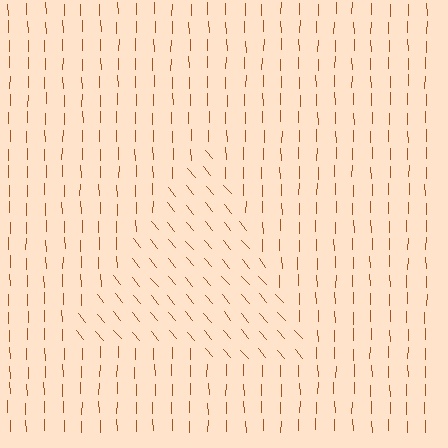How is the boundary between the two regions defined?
The boundary is defined purely by a change in line orientation (approximately 40 degrees difference). All lines are the same color and thickness.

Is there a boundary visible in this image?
Yes, there is a texture boundary formed by a change in line orientation.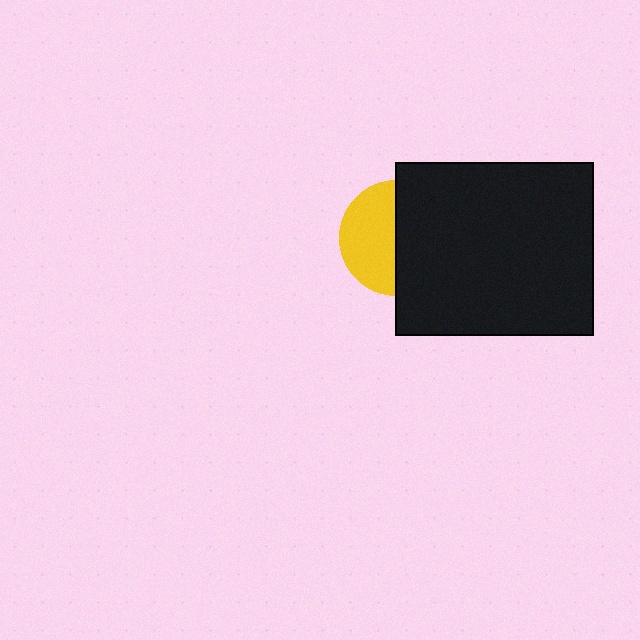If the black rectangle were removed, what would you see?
You would see the complete yellow circle.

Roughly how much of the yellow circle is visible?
About half of it is visible (roughly 49%).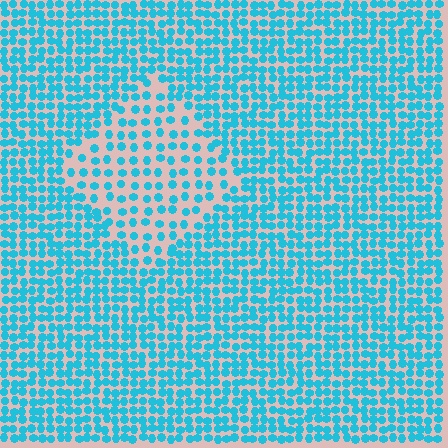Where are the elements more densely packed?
The elements are more densely packed outside the diamond boundary.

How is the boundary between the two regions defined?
The boundary is defined by a change in element density (approximately 1.9x ratio). All elements are the same color, size, and shape.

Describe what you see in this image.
The image contains small cyan elements arranged at two different densities. A diamond-shaped region is visible where the elements are less densely packed than the surrounding area.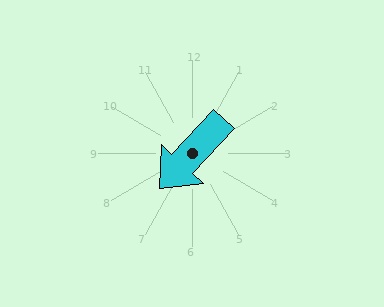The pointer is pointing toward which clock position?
Roughly 7 o'clock.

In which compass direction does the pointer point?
Southwest.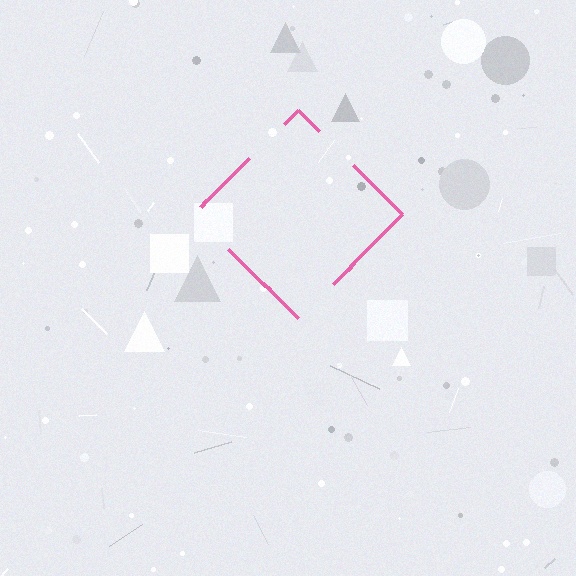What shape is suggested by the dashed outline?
The dashed outline suggests a diamond.